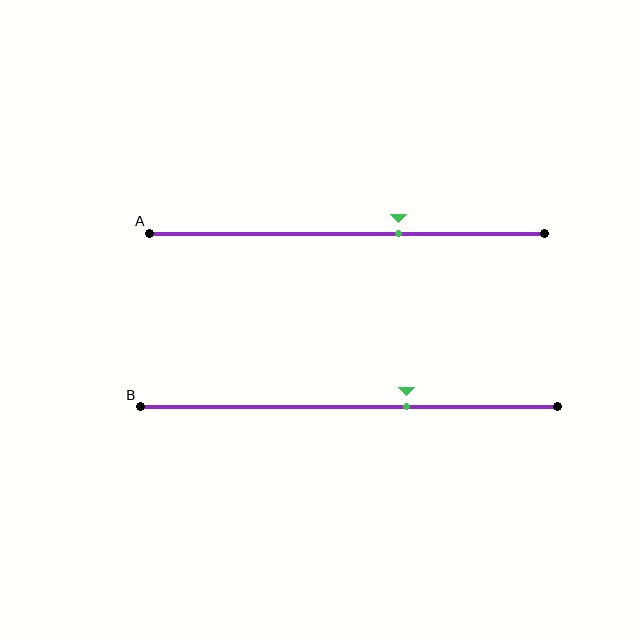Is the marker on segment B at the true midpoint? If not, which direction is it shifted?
No, the marker on segment B is shifted to the right by about 14% of the segment length.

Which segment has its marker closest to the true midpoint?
Segment A has its marker closest to the true midpoint.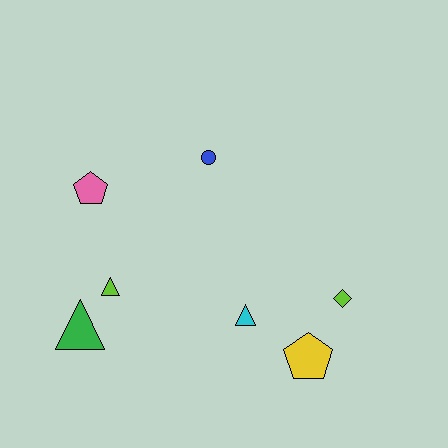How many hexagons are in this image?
There are no hexagons.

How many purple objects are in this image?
There are no purple objects.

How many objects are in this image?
There are 7 objects.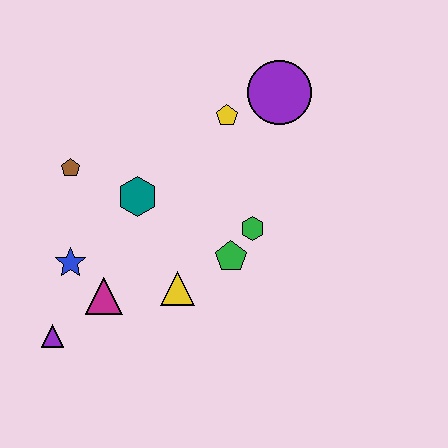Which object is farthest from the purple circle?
The purple triangle is farthest from the purple circle.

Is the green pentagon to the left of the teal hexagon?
No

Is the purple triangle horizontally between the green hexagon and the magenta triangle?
No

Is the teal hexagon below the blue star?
No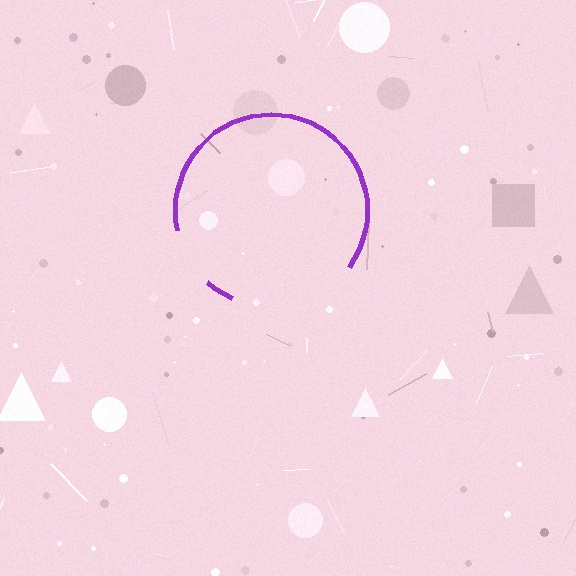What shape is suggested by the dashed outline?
The dashed outline suggests a circle.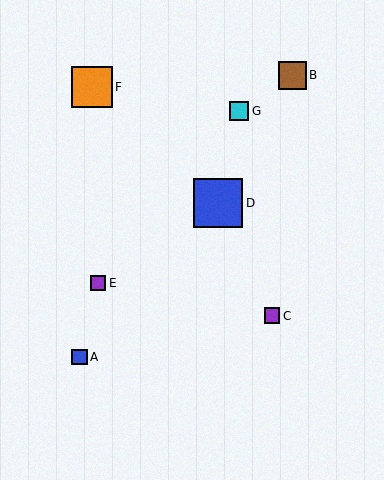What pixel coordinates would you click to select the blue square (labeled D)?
Click at (218, 203) to select the blue square D.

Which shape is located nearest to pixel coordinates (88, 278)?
The purple square (labeled E) at (98, 283) is nearest to that location.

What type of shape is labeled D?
Shape D is a blue square.